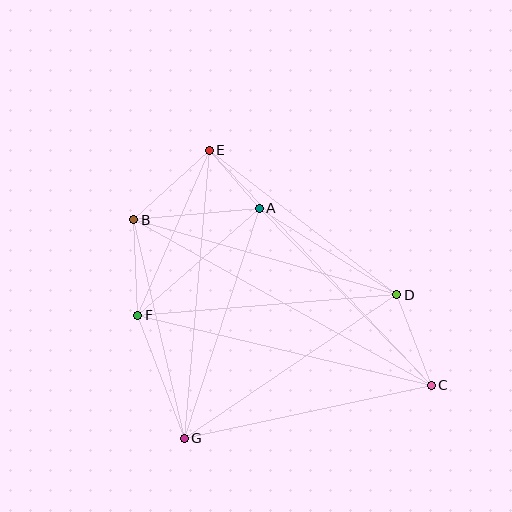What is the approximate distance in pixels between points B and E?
The distance between B and E is approximately 103 pixels.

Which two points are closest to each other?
Points A and E are closest to each other.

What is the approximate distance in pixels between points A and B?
The distance between A and B is approximately 126 pixels.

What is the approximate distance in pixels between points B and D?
The distance between B and D is approximately 274 pixels.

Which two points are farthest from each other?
Points B and C are farthest from each other.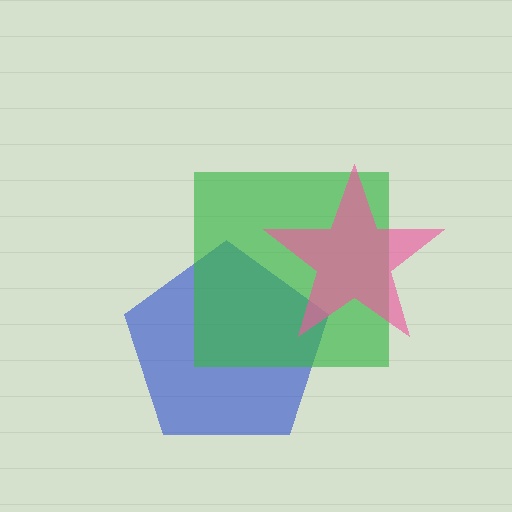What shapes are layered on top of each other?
The layered shapes are: a blue pentagon, a green square, a pink star.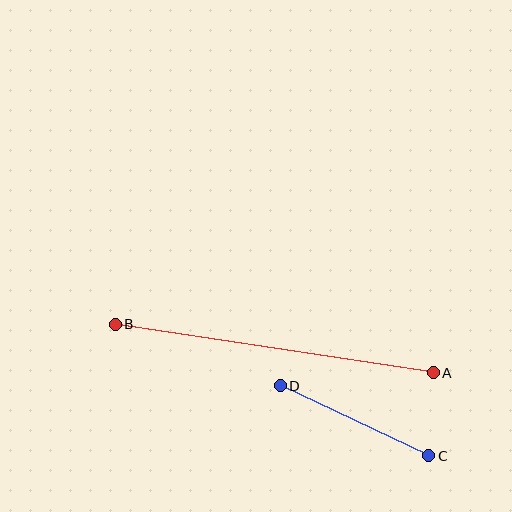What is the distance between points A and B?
The distance is approximately 322 pixels.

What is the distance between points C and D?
The distance is approximately 164 pixels.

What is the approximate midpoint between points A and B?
The midpoint is at approximately (274, 348) pixels.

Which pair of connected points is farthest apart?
Points A and B are farthest apart.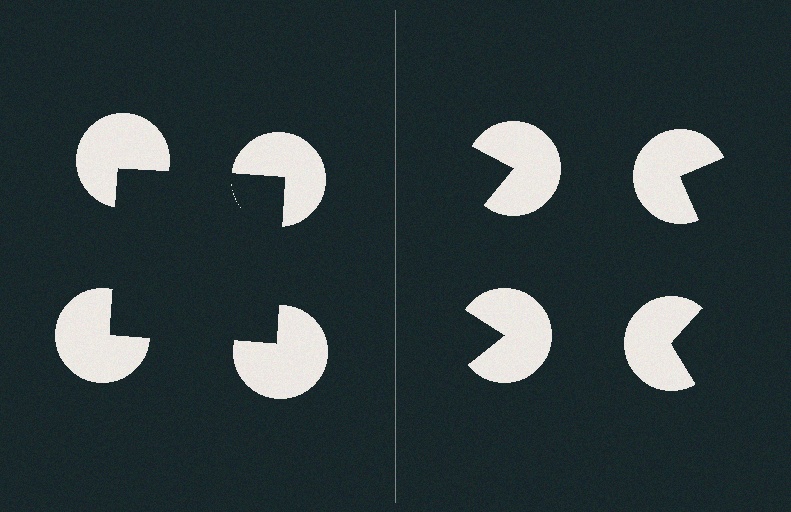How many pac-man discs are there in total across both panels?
8 — 4 on each side.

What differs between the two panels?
The pac-man discs are positioned identically on both sides; only the wedge orientations differ. On the left they align to a square; on the right they are misaligned.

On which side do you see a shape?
An illusory square appears on the left side. On the right side the wedge cuts are rotated, so no coherent shape forms.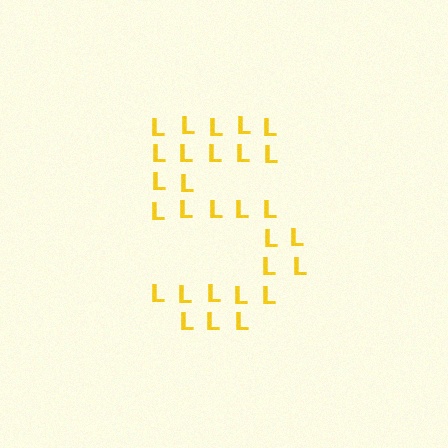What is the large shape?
The large shape is the digit 5.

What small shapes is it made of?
It is made of small letter L's.